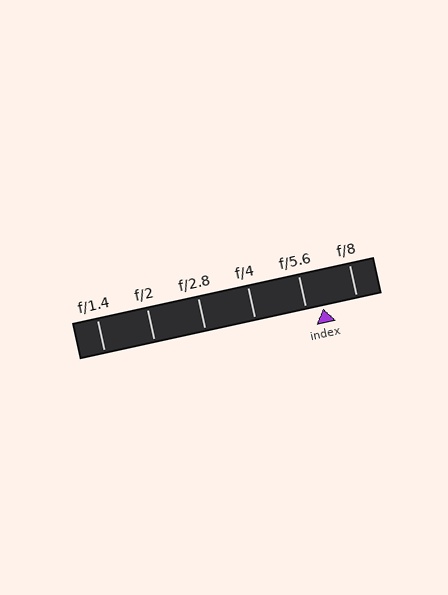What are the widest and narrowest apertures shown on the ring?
The widest aperture shown is f/1.4 and the narrowest is f/8.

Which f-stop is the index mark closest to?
The index mark is closest to f/5.6.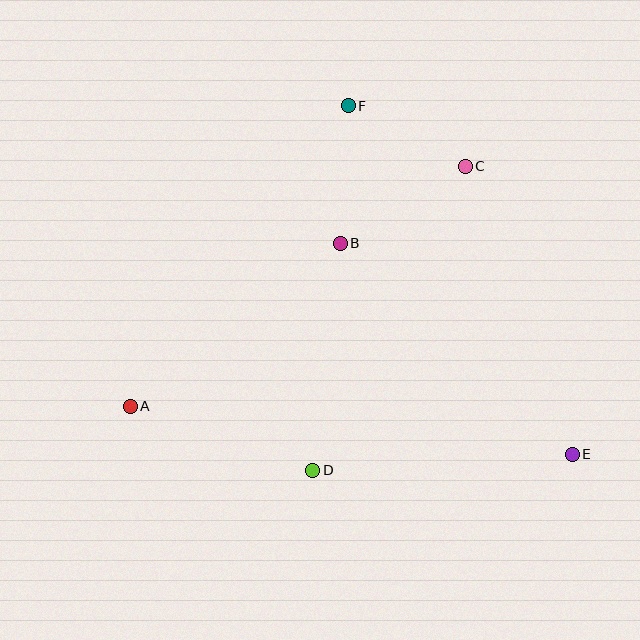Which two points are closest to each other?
Points C and F are closest to each other.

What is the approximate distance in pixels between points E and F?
The distance between E and F is approximately 414 pixels.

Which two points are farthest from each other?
Points A and E are farthest from each other.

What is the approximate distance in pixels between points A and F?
The distance between A and F is approximately 371 pixels.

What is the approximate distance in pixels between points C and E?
The distance between C and E is approximately 307 pixels.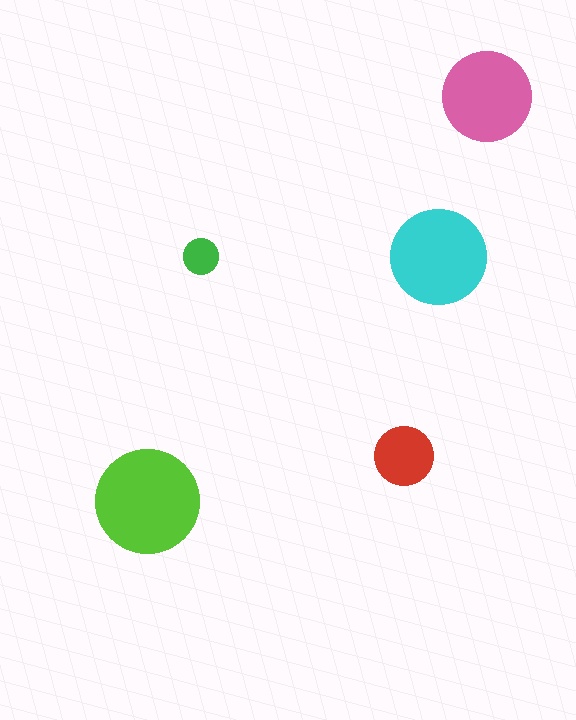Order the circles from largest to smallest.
the lime one, the cyan one, the pink one, the red one, the green one.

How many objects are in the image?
There are 5 objects in the image.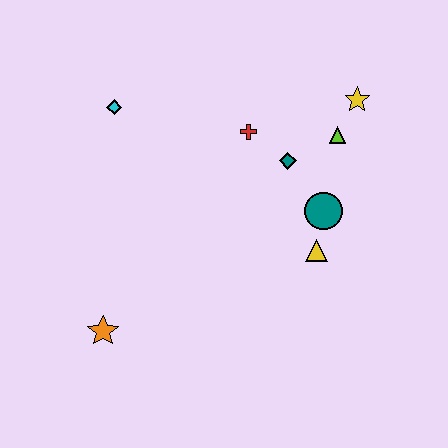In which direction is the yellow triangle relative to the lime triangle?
The yellow triangle is below the lime triangle.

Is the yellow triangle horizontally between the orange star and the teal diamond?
No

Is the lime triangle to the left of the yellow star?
Yes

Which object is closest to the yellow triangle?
The teal circle is closest to the yellow triangle.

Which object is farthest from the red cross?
The orange star is farthest from the red cross.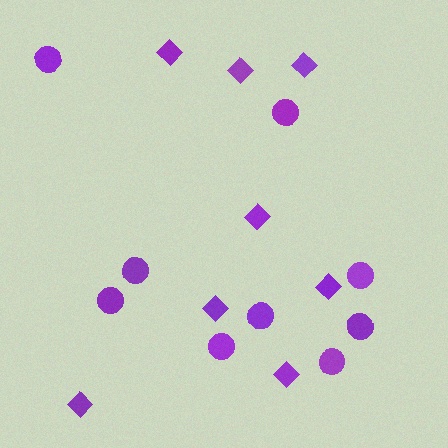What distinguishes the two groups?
There are 2 groups: one group of diamonds (8) and one group of circles (9).